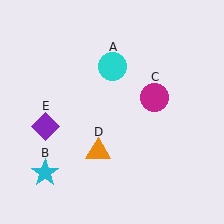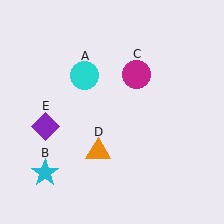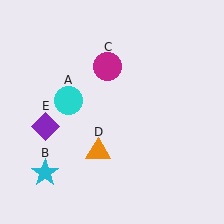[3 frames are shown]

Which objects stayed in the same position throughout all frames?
Cyan star (object B) and orange triangle (object D) and purple diamond (object E) remained stationary.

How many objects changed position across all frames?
2 objects changed position: cyan circle (object A), magenta circle (object C).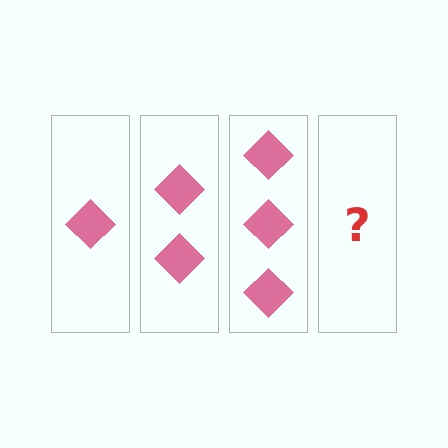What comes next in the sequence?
The next element should be 4 diamonds.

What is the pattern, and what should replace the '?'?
The pattern is that each step adds one more diamond. The '?' should be 4 diamonds.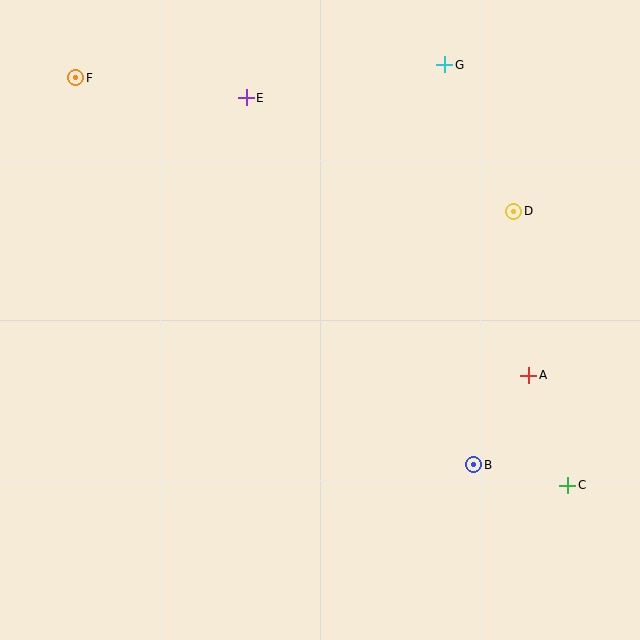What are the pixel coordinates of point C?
Point C is at (568, 485).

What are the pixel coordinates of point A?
Point A is at (529, 375).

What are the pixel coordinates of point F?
Point F is at (76, 78).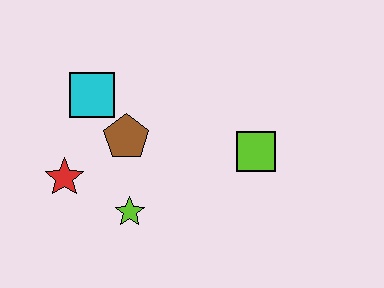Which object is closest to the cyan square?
The brown pentagon is closest to the cyan square.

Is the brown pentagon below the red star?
No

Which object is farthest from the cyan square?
The lime square is farthest from the cyan square.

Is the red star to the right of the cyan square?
No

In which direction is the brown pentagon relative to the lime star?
The brown pentagon is above the lime star.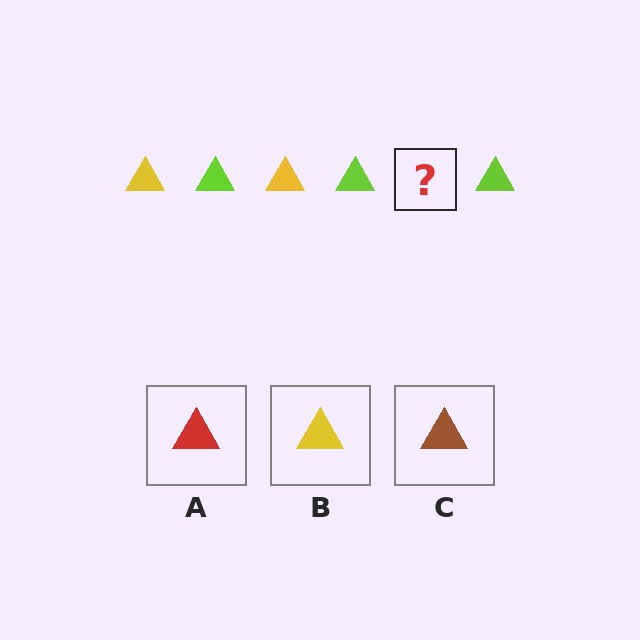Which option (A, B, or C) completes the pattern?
B.